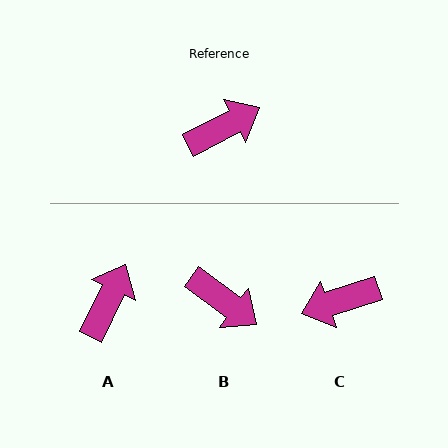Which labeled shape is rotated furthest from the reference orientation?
C, about 171 degrees away.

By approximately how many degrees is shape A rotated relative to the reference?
Approximately 37 degrees counter-clockwise.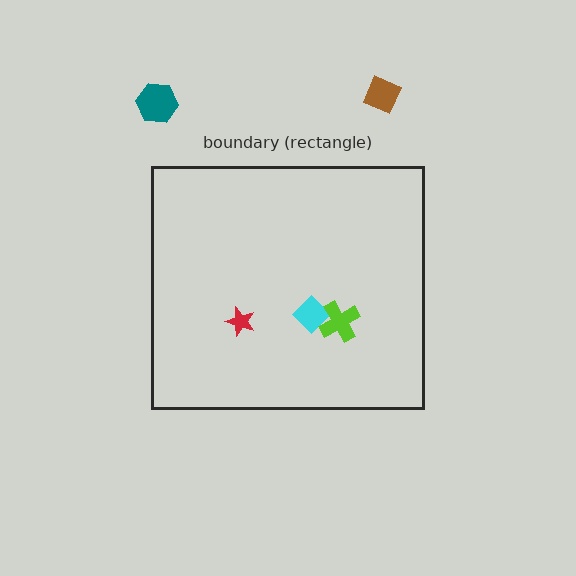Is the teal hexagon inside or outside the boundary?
Outside.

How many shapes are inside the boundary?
3 inside, 2 outside.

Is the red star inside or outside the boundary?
Inside.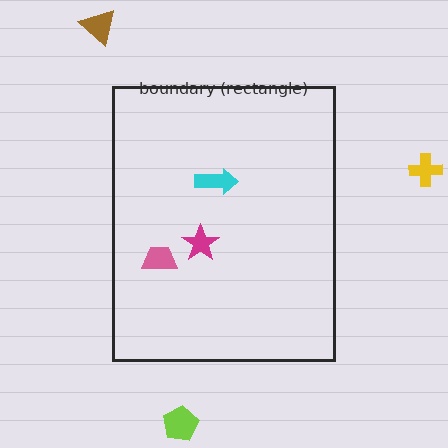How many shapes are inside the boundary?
3 inside, 3 outside.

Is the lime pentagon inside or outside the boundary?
Outside.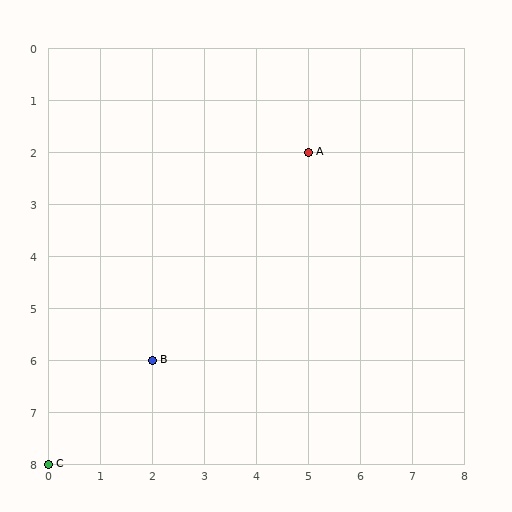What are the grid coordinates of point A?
Point A is at grid coordinates (5, 2).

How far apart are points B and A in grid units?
Points B and A are 3 columns and 4 rows apart (about 5.0 grid units diagonally).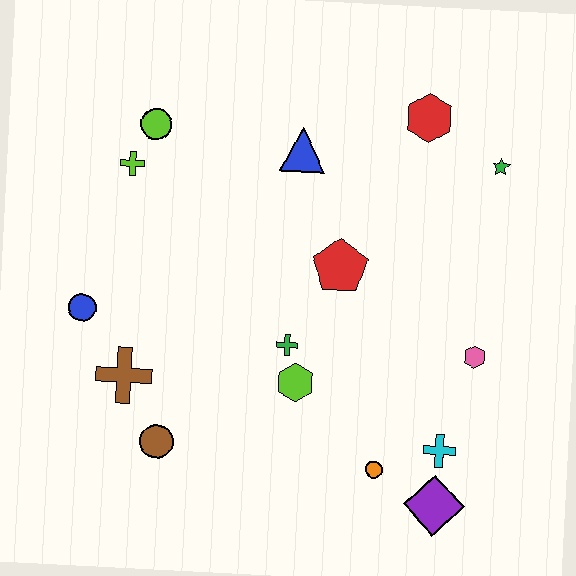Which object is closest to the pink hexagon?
The cyan cross is closest to the pink hexagon.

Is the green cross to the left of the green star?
Yes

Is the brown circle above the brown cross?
No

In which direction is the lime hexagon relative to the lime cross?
The lime hexagon is below the lime cross.